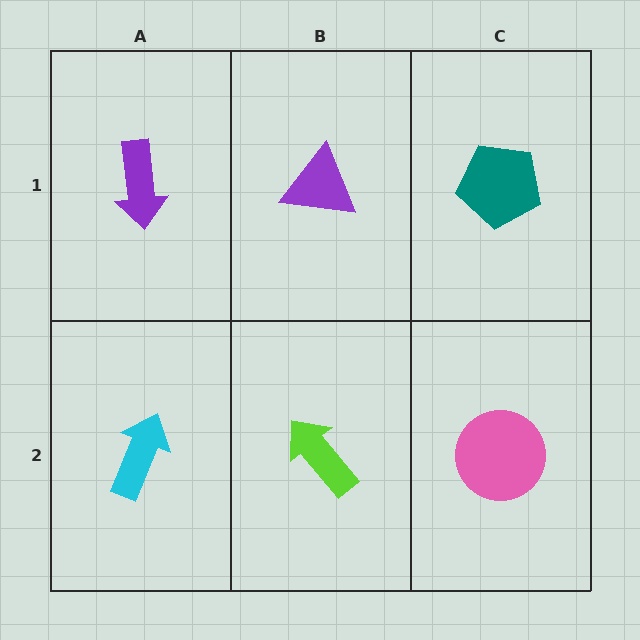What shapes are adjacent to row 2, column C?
A teal pentagon (row 1, column C), a lime arrow (row 2, column B).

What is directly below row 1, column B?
A lime arrow.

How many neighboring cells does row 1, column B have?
3.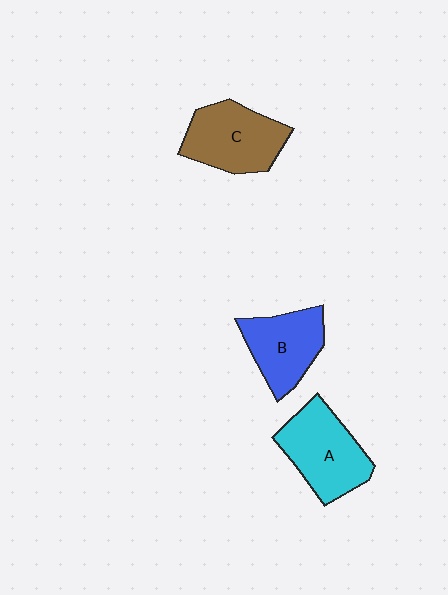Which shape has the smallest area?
Shape B (blue).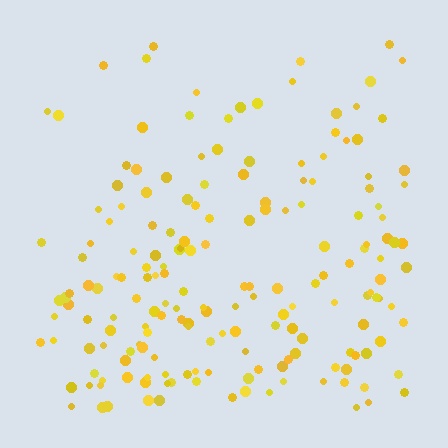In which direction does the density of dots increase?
From top to bottom, with the bottom side densest.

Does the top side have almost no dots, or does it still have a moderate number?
Still a moderate number, just noticeably fewer than the bottom.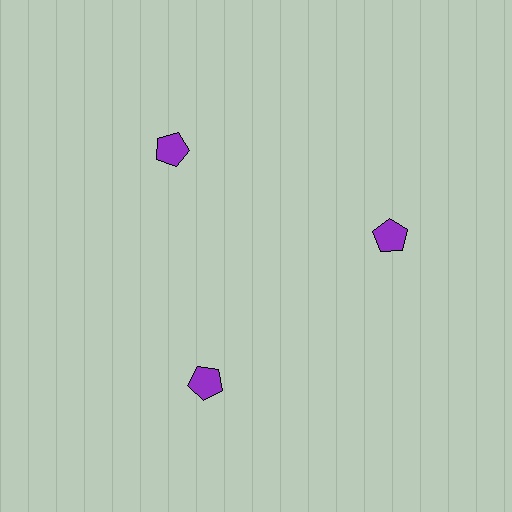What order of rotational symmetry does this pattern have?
This pattern has 3-fold rotational symmetry.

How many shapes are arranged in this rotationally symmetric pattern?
There are 3 shapes, arranged in 3 groups of 1.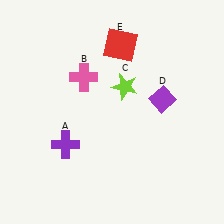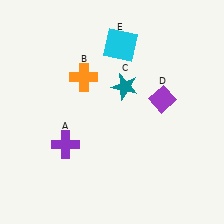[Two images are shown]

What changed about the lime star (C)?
In Image 1, C is lime. In Image 2, it changed to teal.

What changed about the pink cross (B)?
In Image 1, B is pink. In Image 2, it changed to orange.